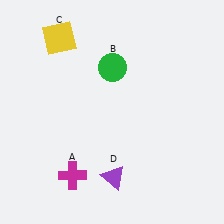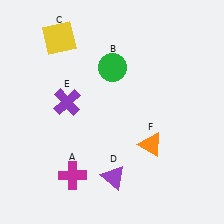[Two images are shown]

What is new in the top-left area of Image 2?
A purple cross (E) was added in the top-left area of Image 2.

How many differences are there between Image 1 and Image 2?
There are 2 differences between the two images.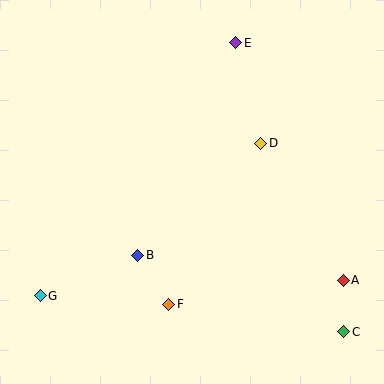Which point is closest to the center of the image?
Point B at (138, 255) is closest to the center.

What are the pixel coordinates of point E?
Point E is at (236, 43).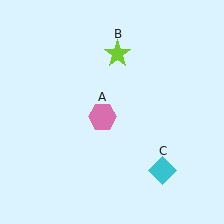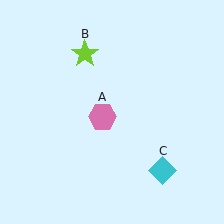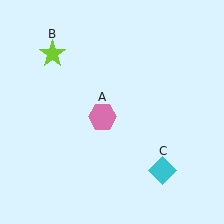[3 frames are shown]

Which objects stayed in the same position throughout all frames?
Pink hexagon (object A) and cyan diamond (object C) remained stationary.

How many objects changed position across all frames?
1 object changed position: lime star (object B).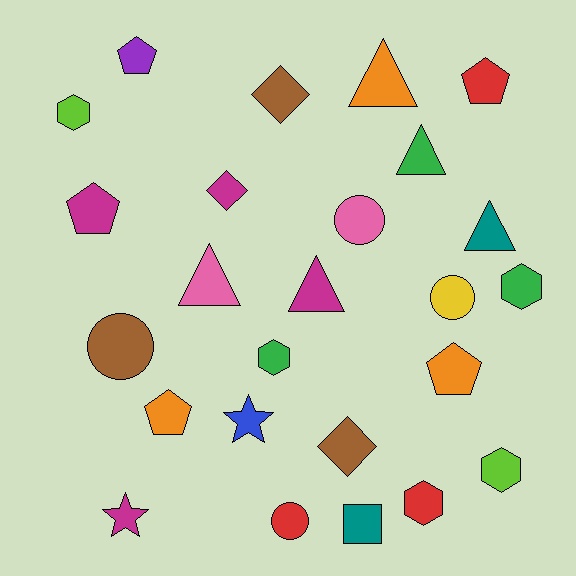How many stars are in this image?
There are 2 stars.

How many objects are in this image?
There are 25 objects.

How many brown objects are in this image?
There are 3 brown objects.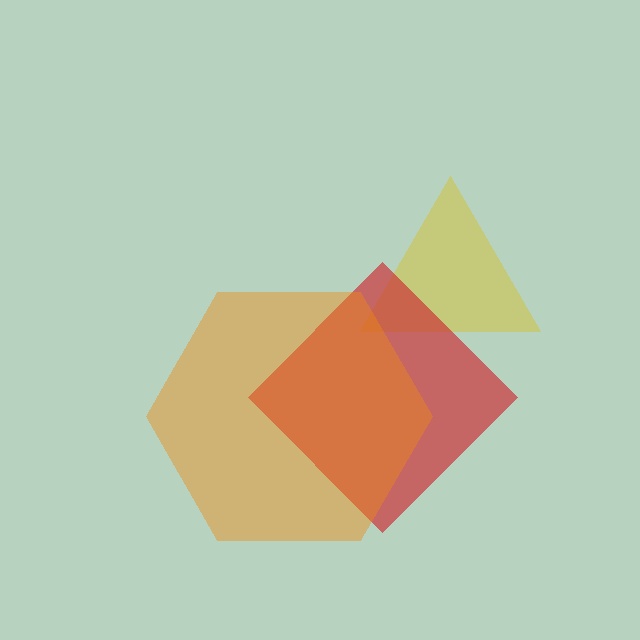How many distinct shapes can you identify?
There are 3 distinct shapes: a yellow triangle, a red diamond, an orange hexagon.